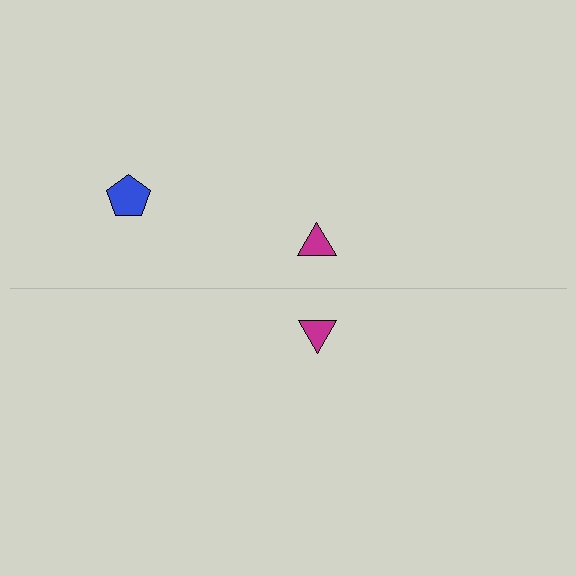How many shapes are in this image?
There are 3 shapes in this image.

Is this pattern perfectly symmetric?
No, the pattern is not perfectly symmetric. A blue pentagon is missing from the bottom side.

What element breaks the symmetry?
A blue pentagon is missing from the bottom side.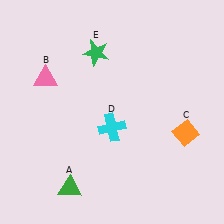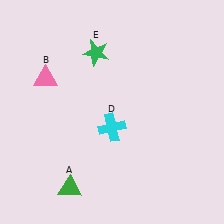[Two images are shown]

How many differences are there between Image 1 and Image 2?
There is 1 difference between the two images.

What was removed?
The orange diamond (C) was removed in Image 2.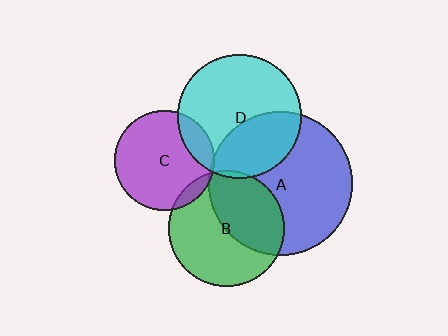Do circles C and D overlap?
Yes.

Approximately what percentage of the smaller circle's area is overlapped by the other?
Approximately 15%.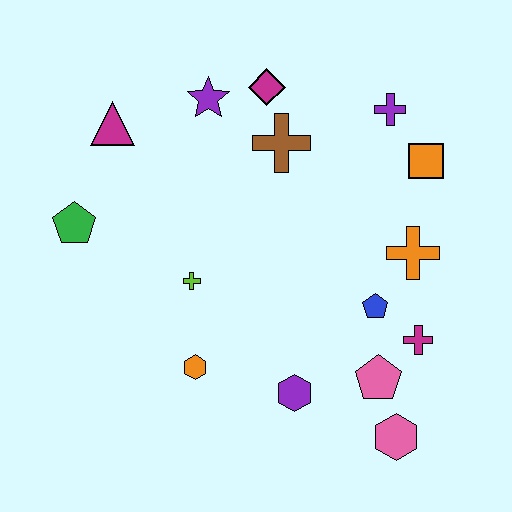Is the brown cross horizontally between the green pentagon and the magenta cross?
Yes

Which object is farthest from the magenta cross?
The magenta triangle is farthest from the magenta cross.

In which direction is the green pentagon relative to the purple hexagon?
The green pentagon is to the left of the purple hexagon.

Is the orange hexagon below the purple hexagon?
No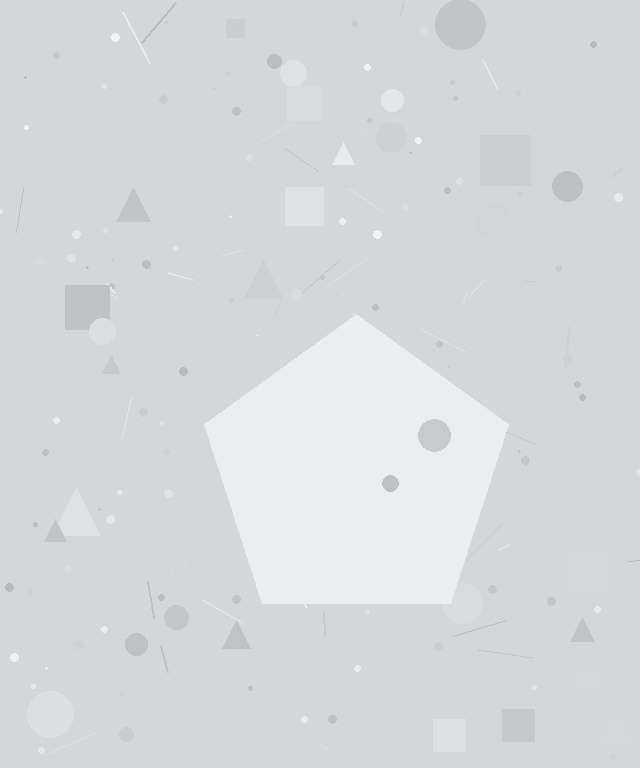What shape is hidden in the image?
A pentagon is hidden in the image.